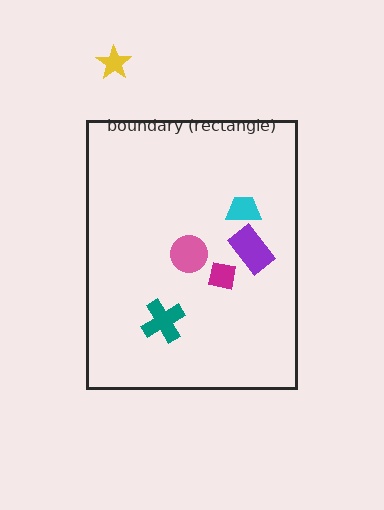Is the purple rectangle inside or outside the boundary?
Inside.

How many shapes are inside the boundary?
5 inside, 1 outside.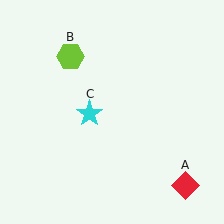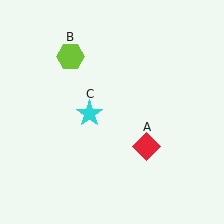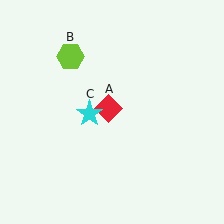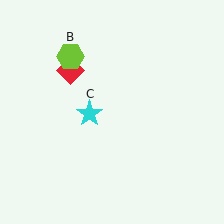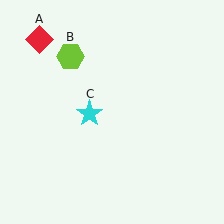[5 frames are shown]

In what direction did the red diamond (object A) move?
The red diamond (object A) moved up and to the left.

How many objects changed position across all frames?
1 object changed position: red diamond (object A).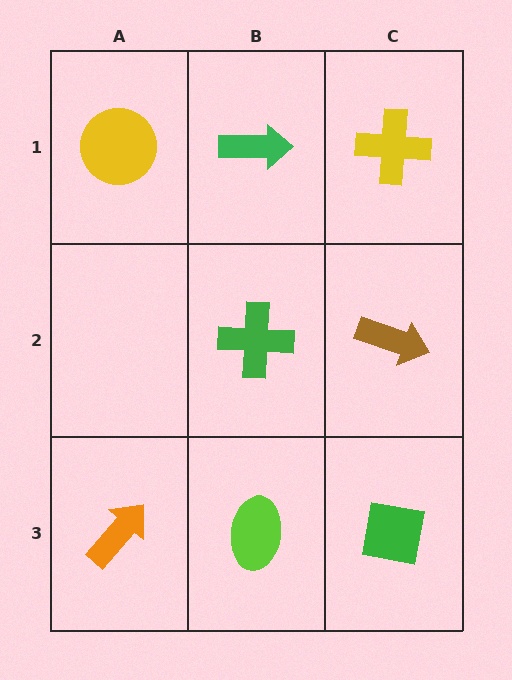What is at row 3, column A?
An orange arrow.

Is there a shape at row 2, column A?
No, that cell is empty.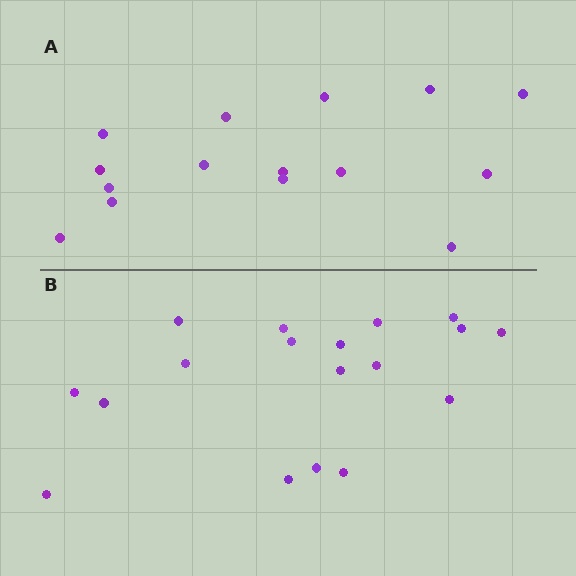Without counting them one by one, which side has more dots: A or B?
Region B (the bottom region) has more dots.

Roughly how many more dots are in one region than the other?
Region B has just a few more — roughly 2 or 3 more dots than region A.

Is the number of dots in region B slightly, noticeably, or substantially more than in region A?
Region B has only slightly more — the two regions are fairly close. The ratio is roughly 1.2 to 1.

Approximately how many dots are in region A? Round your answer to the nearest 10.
About 20 dots. (The exact count is 15, which rounds to 20.)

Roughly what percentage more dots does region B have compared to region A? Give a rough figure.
About 20% more.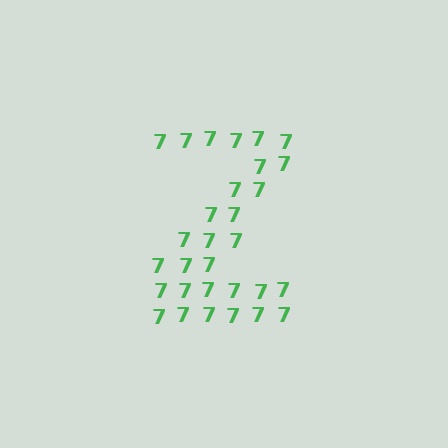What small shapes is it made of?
It is made of small digit 7's.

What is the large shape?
The large shape is the letter Z.